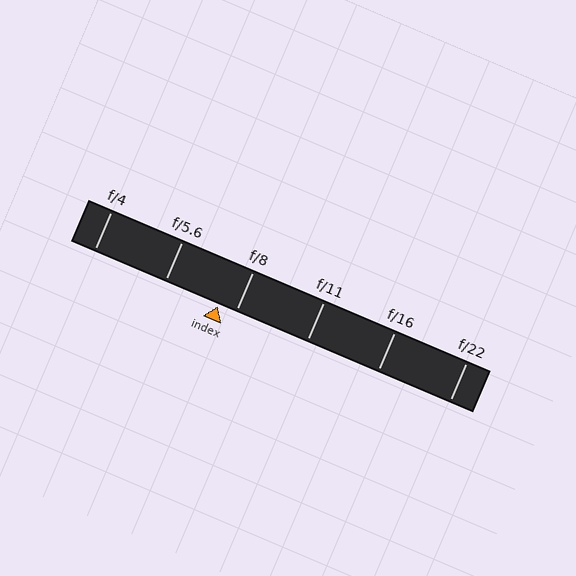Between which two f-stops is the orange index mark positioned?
The index mark is between f/5.6 and f/8.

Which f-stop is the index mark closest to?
The index mark is closest to f/8.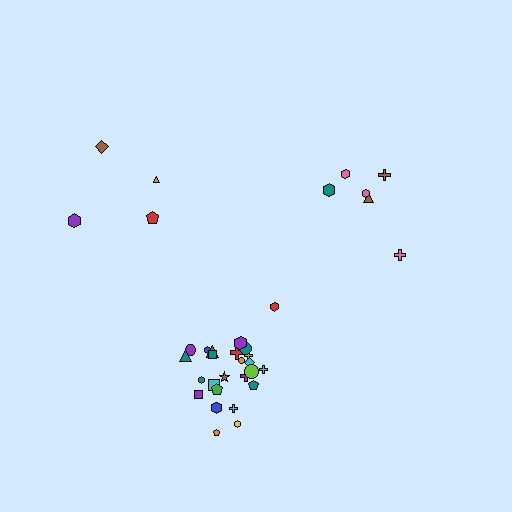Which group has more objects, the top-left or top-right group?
The top-right group.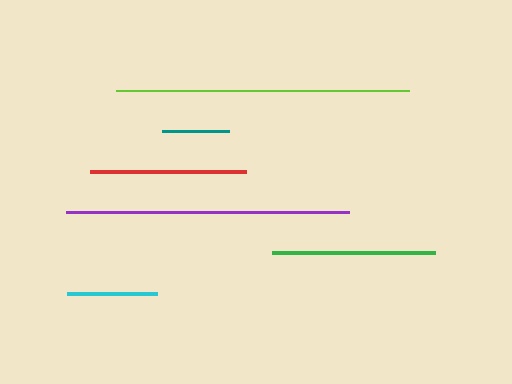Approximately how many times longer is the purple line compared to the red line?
The purple line is approximately 1.8 times the length of the red line.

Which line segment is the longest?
The lime line is the longest at approximately 293 pixels.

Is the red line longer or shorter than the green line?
The green line is longer than the red line.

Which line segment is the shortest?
The teal line is the shortest at approximately 67 pixels.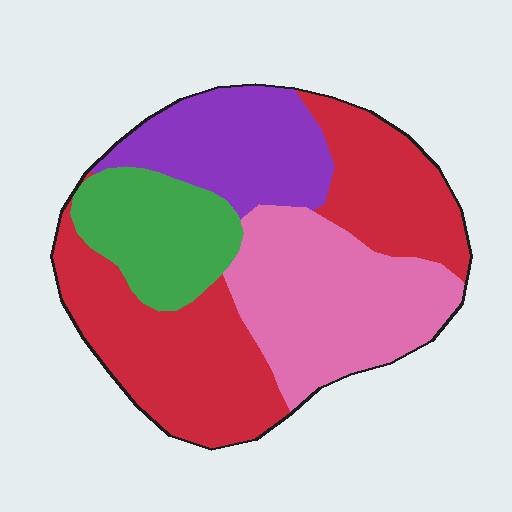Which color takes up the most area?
Red, at roughly 40%.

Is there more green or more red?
Red.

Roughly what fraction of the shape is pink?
Pink covers roughly 25% of the shape.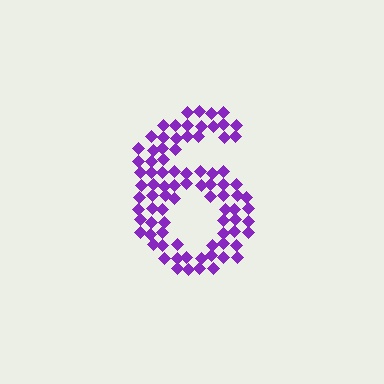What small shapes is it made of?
It is made of small diamonds.